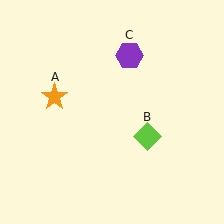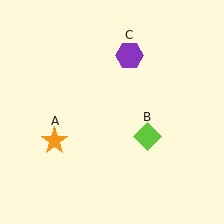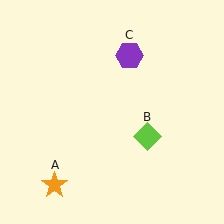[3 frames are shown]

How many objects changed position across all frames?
1 object changed position: orange star (object A).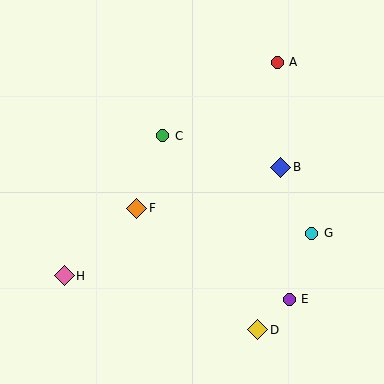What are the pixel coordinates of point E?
Point E is at (289, 299).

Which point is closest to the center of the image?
Point F at (137, 209) is closest to the center.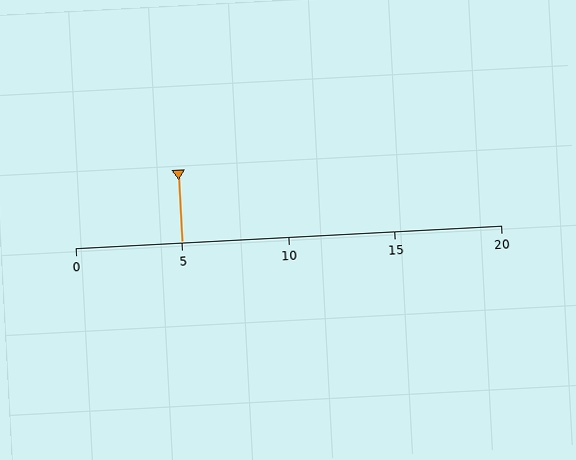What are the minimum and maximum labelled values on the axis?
The axis runs from 0 to 20.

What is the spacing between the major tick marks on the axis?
The major ticks are spaced 5 apart.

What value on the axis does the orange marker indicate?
The marker indicates approximately 5.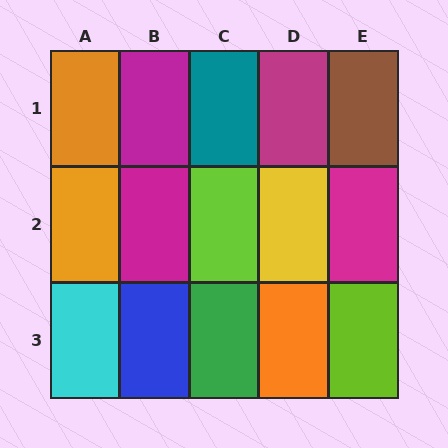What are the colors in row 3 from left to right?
Cyan, blue, green, orange, lime.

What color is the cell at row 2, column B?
Magenta.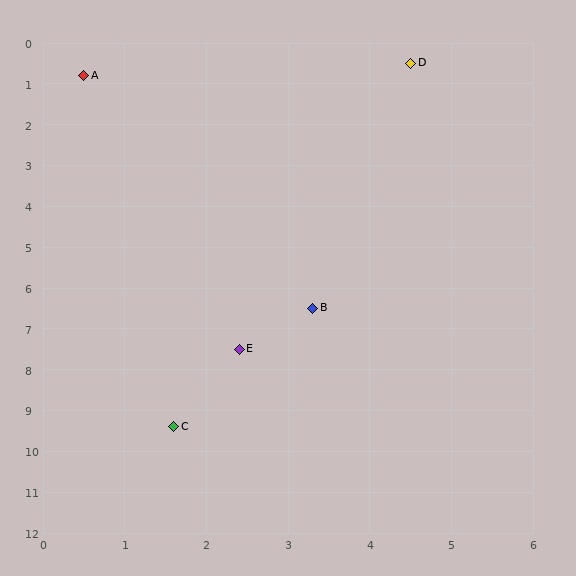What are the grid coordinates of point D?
Point D is at approximately (4.5, 0.5).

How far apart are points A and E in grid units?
Points A and E are about 7.0 grid units apart.